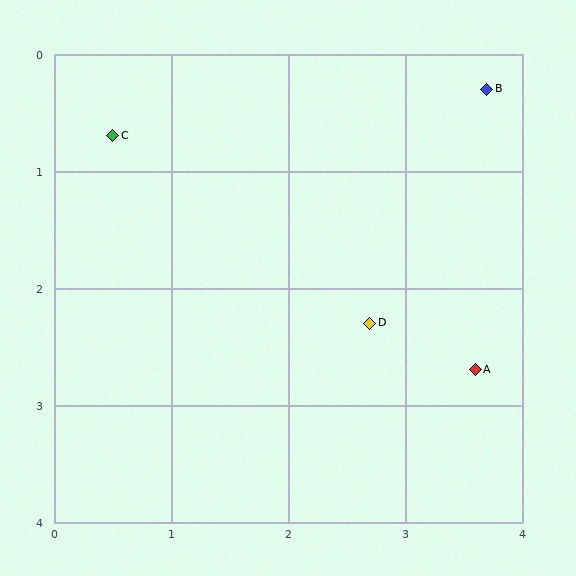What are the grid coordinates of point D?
Point D is at approximately (2.7, 2.3).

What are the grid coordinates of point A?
Point A is at approximately (3.6, 2.7).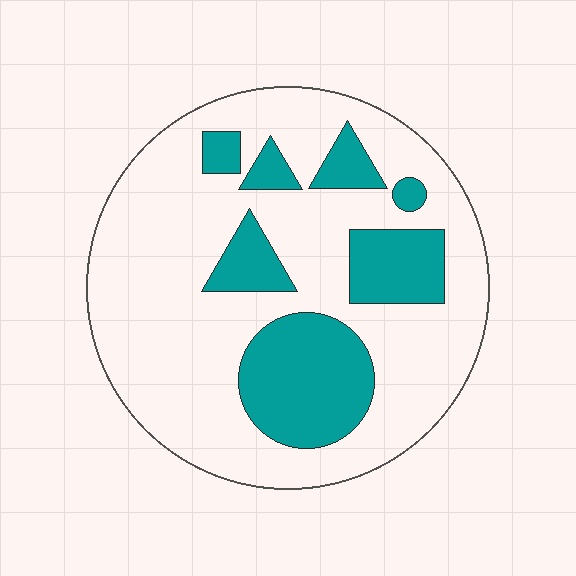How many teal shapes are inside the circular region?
7.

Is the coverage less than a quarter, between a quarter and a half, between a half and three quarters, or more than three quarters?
Between a quarter and a half.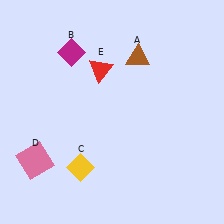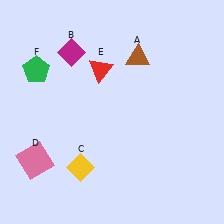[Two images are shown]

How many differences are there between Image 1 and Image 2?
There is 1 difference between the two images.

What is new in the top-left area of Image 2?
A green pentagon (F) was added in the top-left area of Image 2.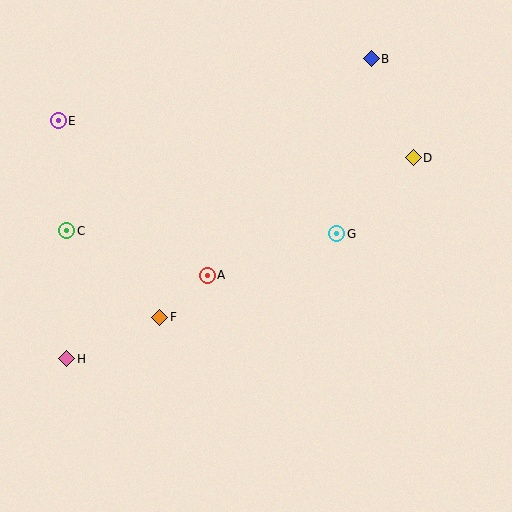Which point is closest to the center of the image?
Point A at (207, 275) is closest to the center.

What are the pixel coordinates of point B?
Point B is at (371, 59).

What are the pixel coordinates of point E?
Point E is at (58, 121).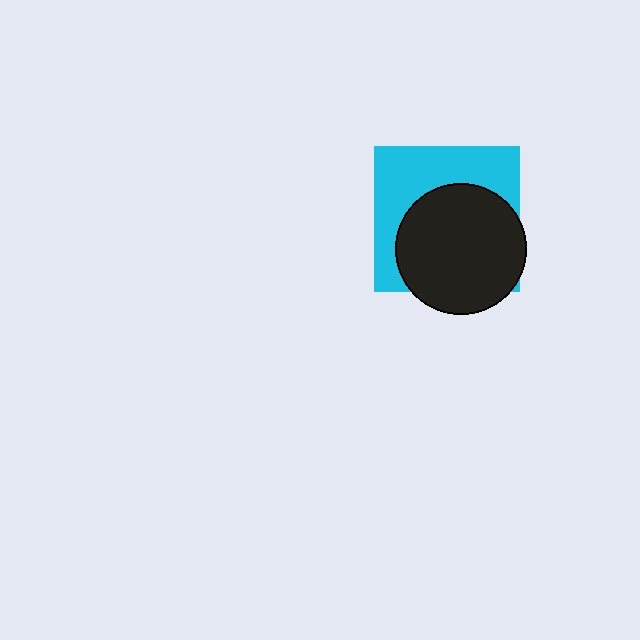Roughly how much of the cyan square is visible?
About half of it is visible (roughly 45%).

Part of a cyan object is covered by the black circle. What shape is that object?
It is a square.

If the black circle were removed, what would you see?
You would see the complete cyan square.